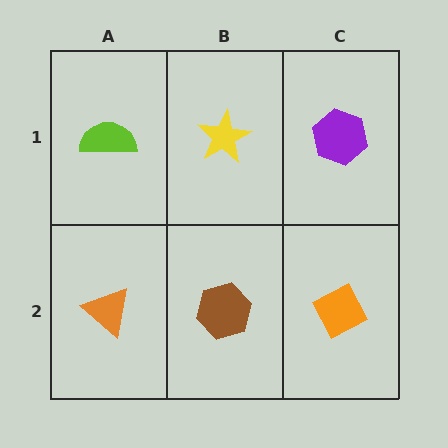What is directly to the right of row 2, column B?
An orange diamond.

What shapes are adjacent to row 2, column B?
A yellow star (row 1, column B), an orange triangle (row 2, column A), an orange diamond (row 2, column C).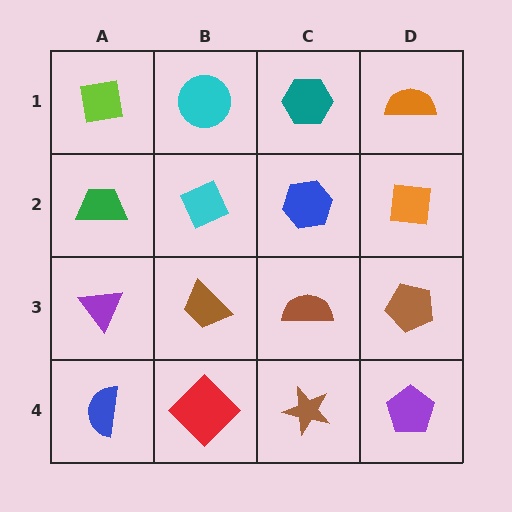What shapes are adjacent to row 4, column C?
A brown semicircle (row 3, column C), a red diamond (row 4, column B), a purple pentagon (row 4, column D).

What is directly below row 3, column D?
A purple pentagon.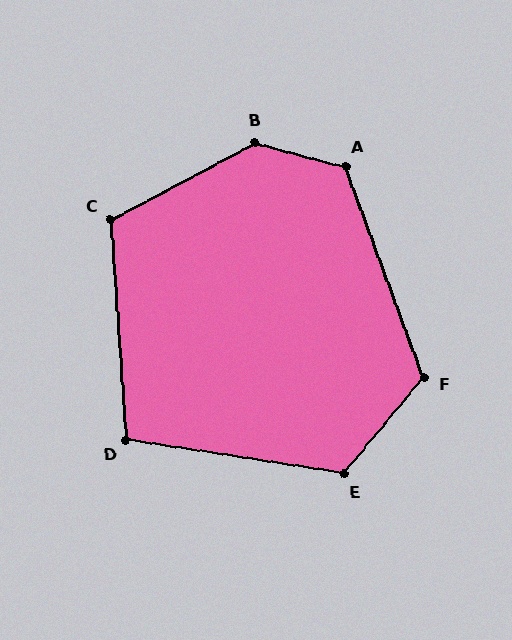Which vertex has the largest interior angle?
B, at approximately 137 degrees.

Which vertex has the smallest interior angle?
D, at approximately 103 degrees.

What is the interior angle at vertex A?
Approximately 125 degrees (obtuse).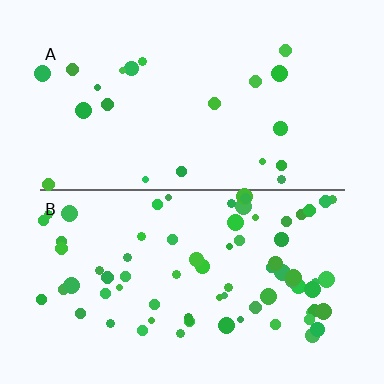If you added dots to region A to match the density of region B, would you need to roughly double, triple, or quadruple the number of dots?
Approximately triple.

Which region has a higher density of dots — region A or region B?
B (the bottom).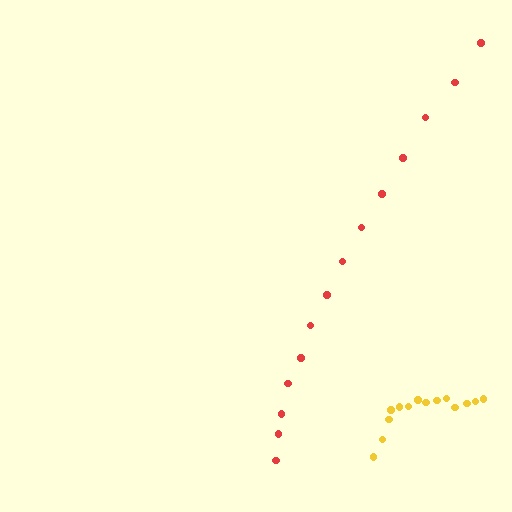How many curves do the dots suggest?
There are 2 distinct paths.